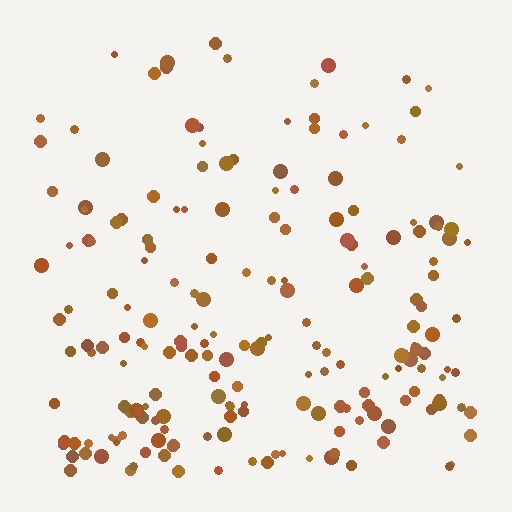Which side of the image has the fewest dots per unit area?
The top.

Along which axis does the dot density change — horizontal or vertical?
Vertical.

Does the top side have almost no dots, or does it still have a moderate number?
Still a moderate number, just noticeably fewer than the bottom.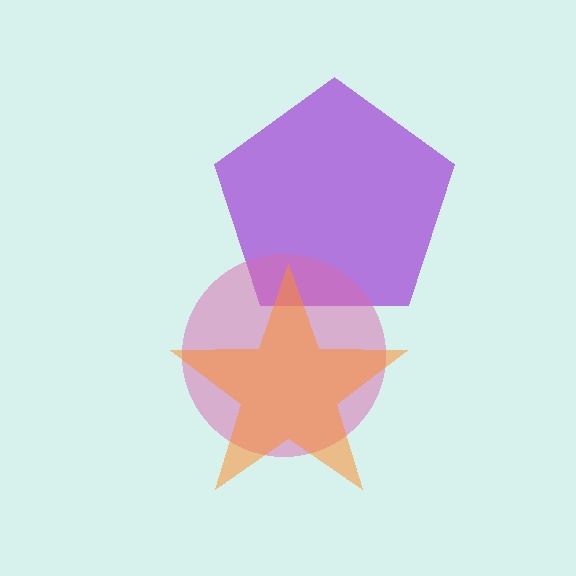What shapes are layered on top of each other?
The layered shapes are: a purple pentagon, a pink circle, an orange star.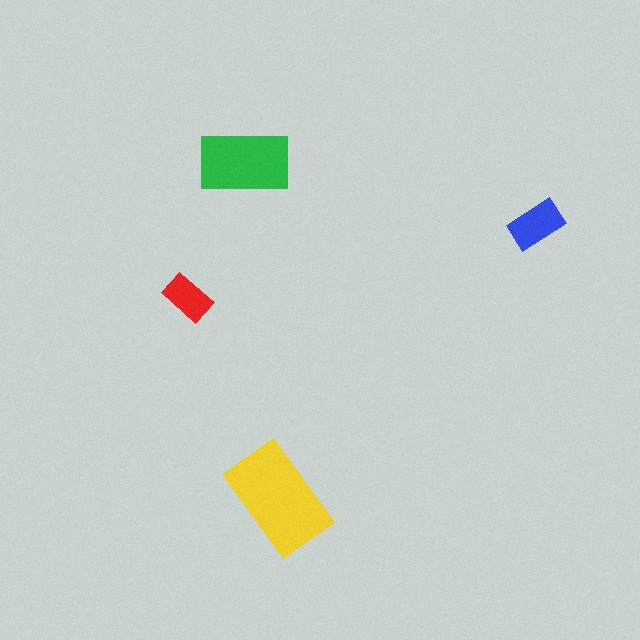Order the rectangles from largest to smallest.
the yellow one, the green one, the blue one, the red one.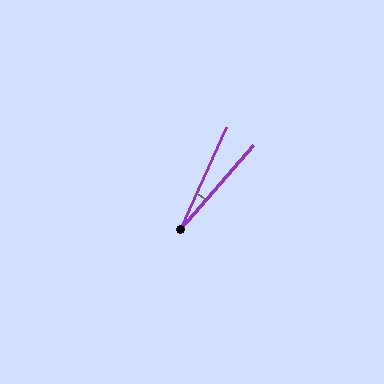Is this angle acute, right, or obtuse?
It is acute.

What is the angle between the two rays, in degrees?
Approximately 16 degrees.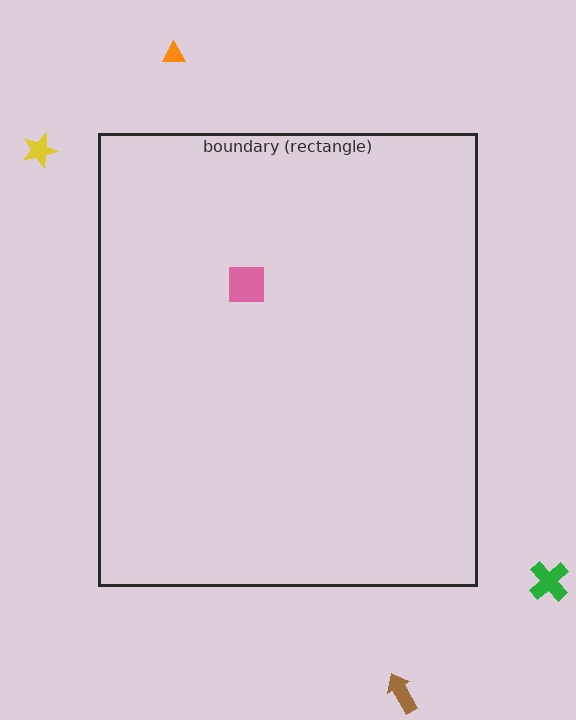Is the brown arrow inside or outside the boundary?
Outside.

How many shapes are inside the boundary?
1 inside, 4 outside.